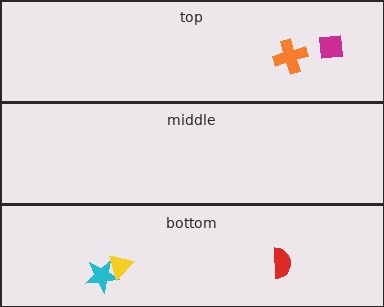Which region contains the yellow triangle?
The bottom region.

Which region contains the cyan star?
The bottom region.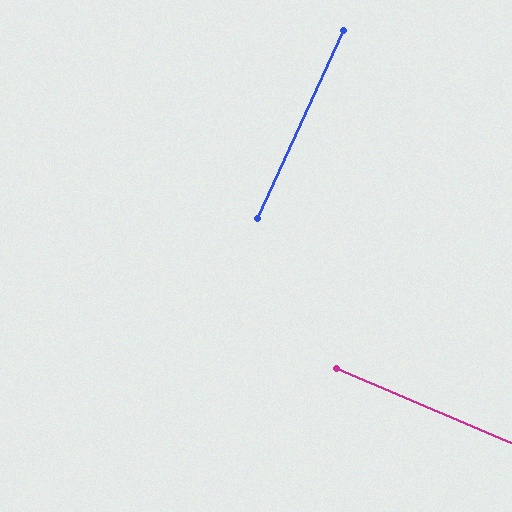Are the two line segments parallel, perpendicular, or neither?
Perpendicular — they meet at approximately 89°.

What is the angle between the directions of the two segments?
Approximately 89 degrees.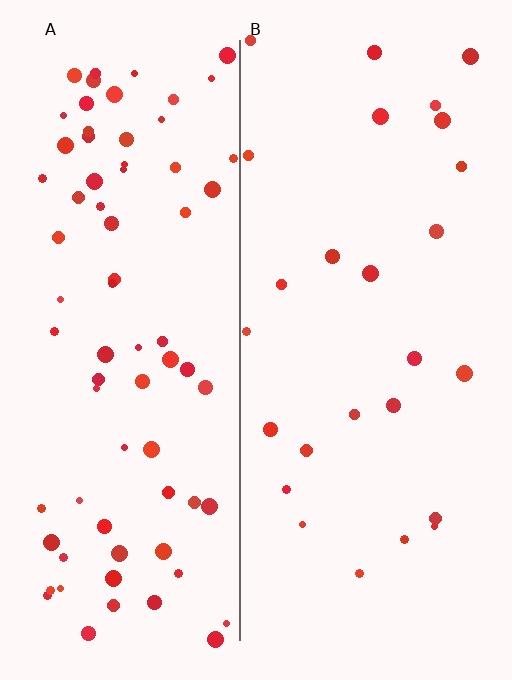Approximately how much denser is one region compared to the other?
Approximately 2.9× — region A over region B.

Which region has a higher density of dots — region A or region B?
A (the left).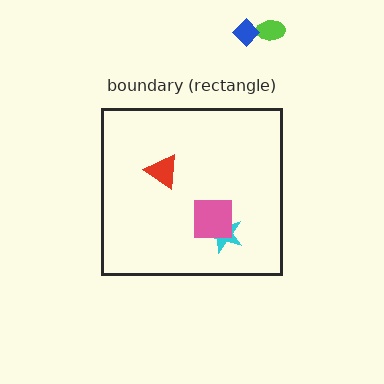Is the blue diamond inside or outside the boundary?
Outside.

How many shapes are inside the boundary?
3 inside, 2 outside.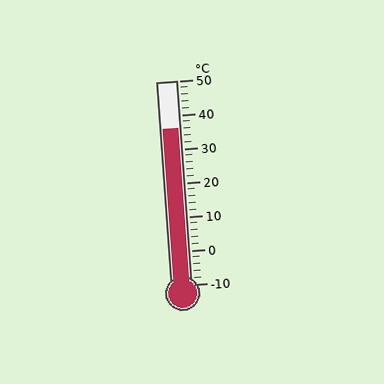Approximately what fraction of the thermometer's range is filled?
The thermometer is filled to approximately 75% of its range.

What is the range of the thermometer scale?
The thermometer scale ranges from -10°C to 50°C.